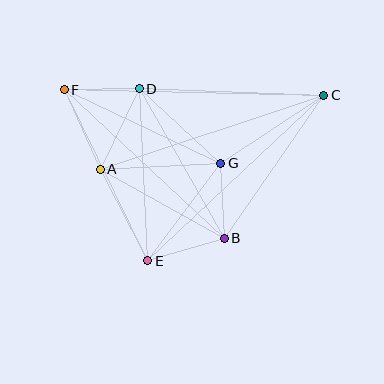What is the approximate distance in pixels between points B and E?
The distance between B and E is approximately 80 pixels.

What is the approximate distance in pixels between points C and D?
The distance between C and D is approximately 185 pixels.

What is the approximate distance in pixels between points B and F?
The distance between B and F is approximately 219 pixels.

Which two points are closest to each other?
Points D and F are closest to each other.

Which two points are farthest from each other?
Points C and F are farthest from each other.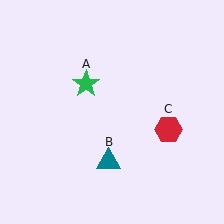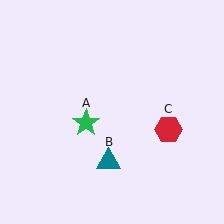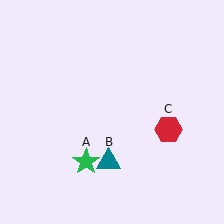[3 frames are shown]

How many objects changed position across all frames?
1 object changed position: green star (object A).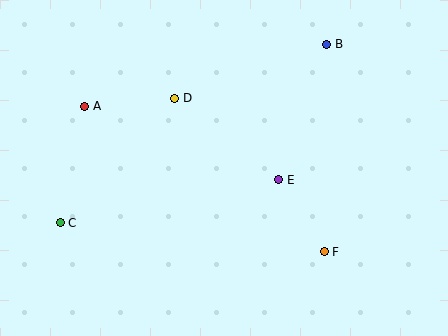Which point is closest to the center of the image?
Point E at (279, 180) is closest to the center.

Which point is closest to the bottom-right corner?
Point F is closest to the bottom-right corner.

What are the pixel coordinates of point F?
Point F is at (324, 252).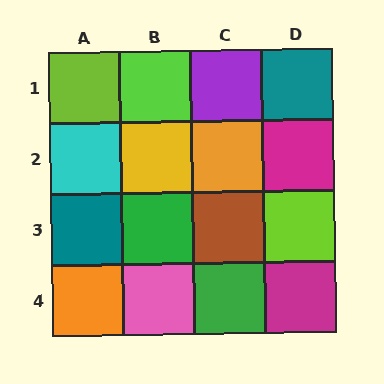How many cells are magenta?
2 cells are magenta.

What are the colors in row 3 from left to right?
Teal, green, brown, lime.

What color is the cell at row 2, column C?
Orange.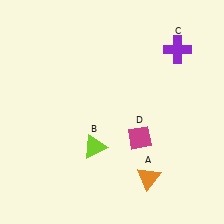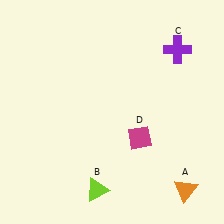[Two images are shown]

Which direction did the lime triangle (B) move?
The lime triangle (B) moved down.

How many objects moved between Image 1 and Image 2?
2 objects moved between the two images.